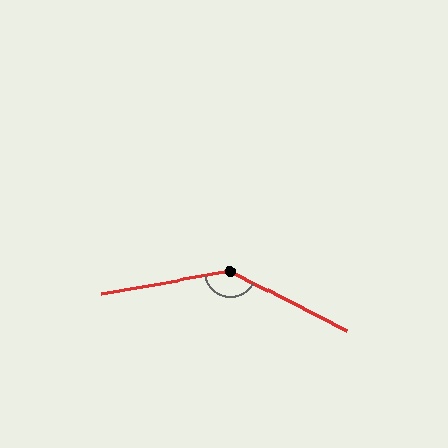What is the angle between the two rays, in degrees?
Approximately 143 degrees.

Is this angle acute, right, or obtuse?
It is obtuse.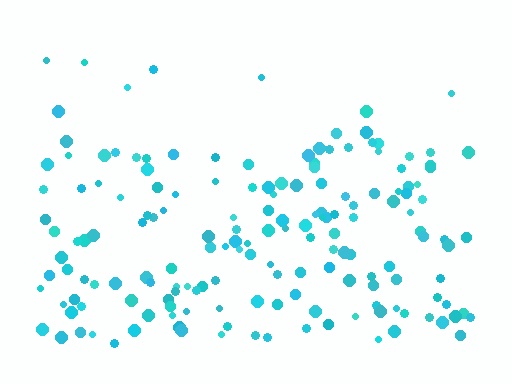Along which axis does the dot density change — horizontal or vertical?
Vertical.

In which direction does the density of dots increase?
From top to bottom, with the bottom side densest.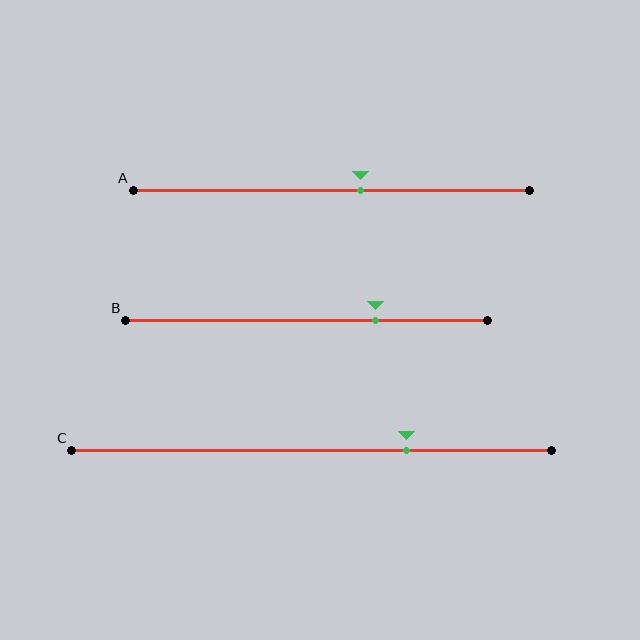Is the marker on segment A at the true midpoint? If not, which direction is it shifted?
No, the marker on segment A is shifted to the right by about 7% of the segment length.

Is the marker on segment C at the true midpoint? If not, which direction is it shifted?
No, the marker on segment C is shifted to the right by about 20% of the segment length.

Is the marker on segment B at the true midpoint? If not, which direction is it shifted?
No, the marker on segment B is shifted to the right by about 19% of the segment length.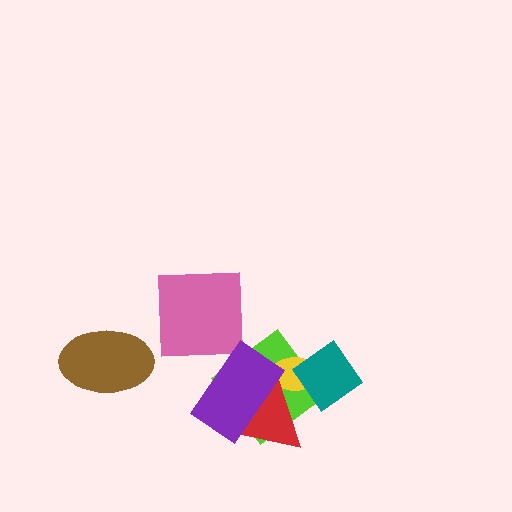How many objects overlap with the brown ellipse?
0 objects overlap with the brown ellipse.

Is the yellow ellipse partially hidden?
Yes, it is partially covered by another shape.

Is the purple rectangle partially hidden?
No, no other shape covers it.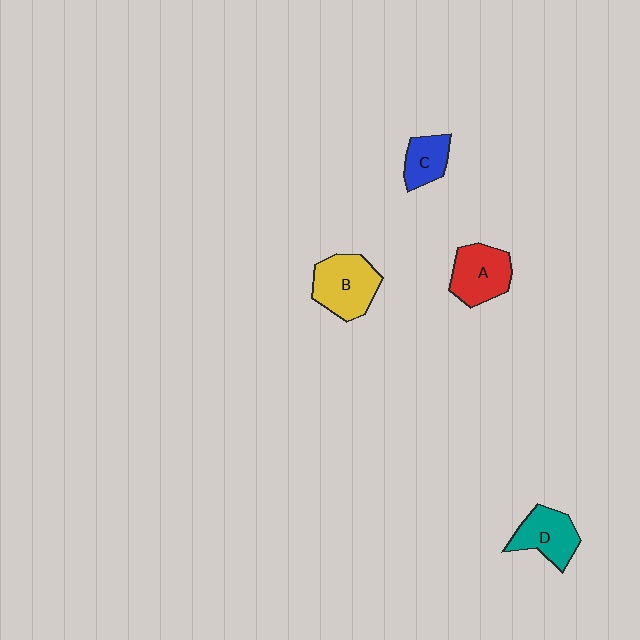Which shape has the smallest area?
Shape C (blue).